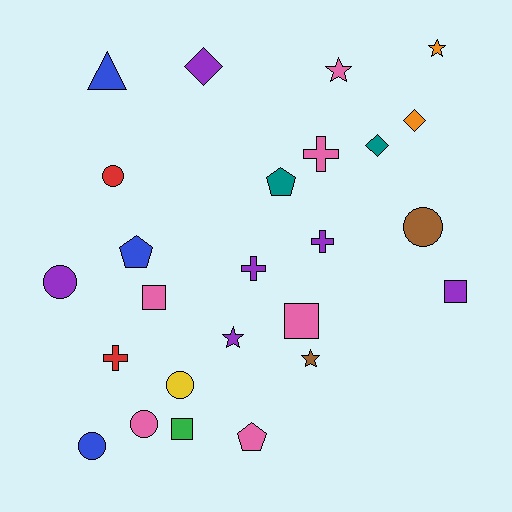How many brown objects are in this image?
There are 2 brown objects.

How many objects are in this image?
There are 25 objects.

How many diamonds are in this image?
There are 3 diamonds.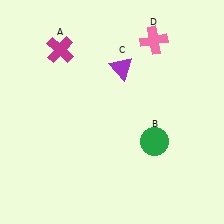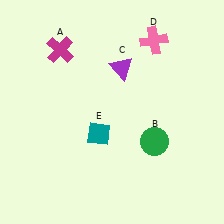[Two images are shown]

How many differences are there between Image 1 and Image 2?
There is 1 difference between the two images.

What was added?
A teal diamond (E) was added in Image 2.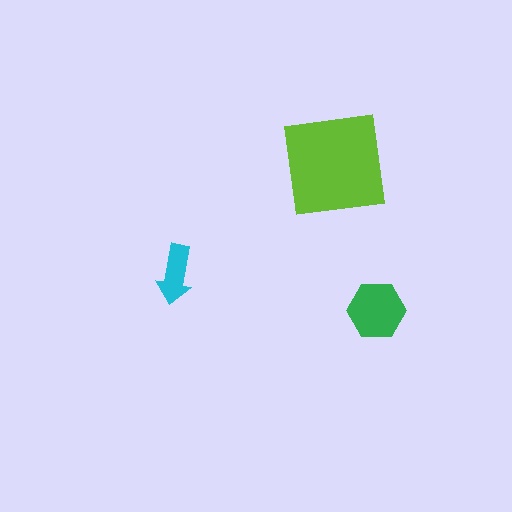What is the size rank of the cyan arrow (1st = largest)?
3rd.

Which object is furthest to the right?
The green hexagon is rightmost.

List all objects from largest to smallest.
The lime square, the green hexagon, the cyan arrow.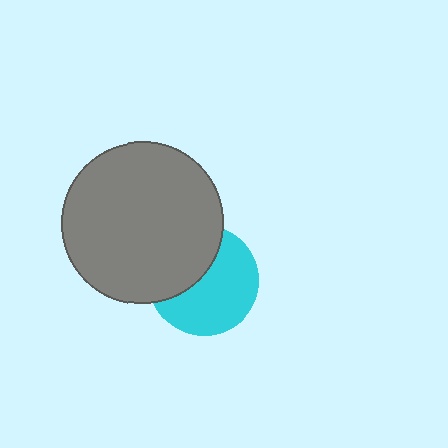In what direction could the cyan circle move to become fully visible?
The cyan circle could move toward the lower-right. That would shift it out from behind the gray circle entirely.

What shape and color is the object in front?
The object in front is a gray circle.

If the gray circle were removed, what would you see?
You would see the complete cyan circle.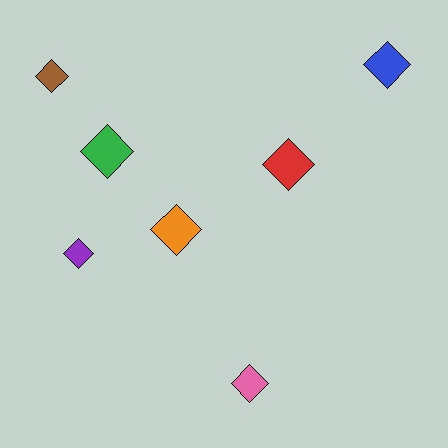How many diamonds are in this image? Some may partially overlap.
There are 7 diamonds.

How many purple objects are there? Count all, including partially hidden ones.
There is 1 purple object.